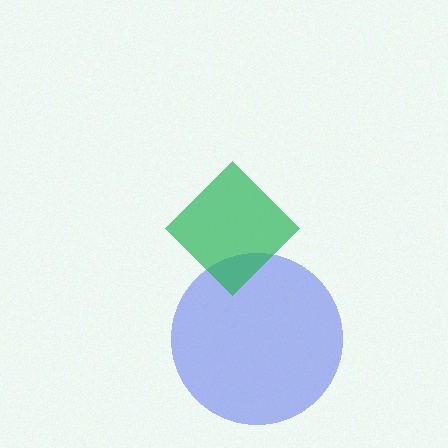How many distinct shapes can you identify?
There are 2 distinct shapes: a blue circle, a green diamond.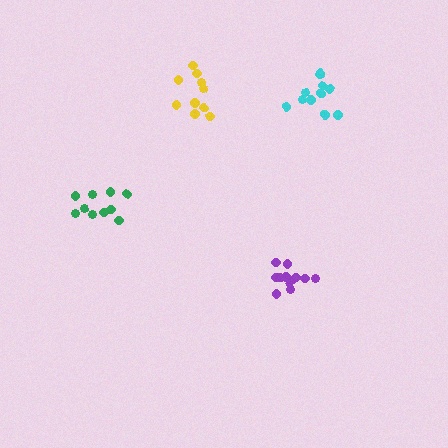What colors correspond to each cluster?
The clusters are colored: yellow, cyan, purple, green.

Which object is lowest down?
The purple cluster is bottommost.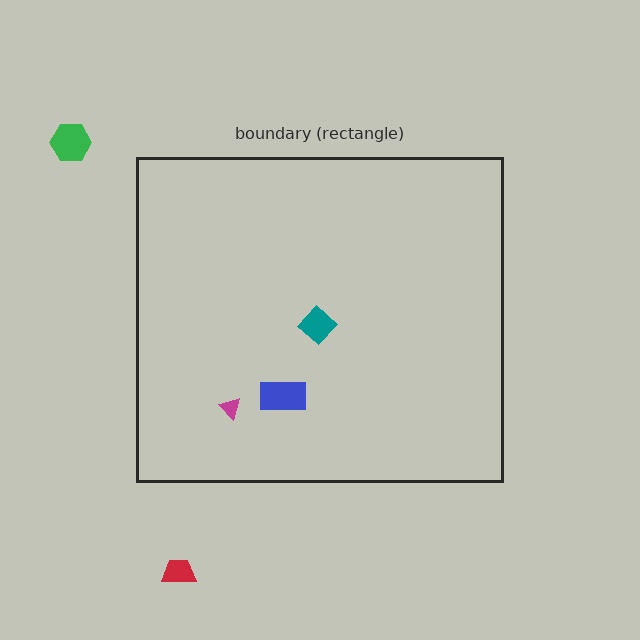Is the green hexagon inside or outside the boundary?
Outside.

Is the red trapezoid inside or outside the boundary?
Outside.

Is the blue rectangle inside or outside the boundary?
Inside.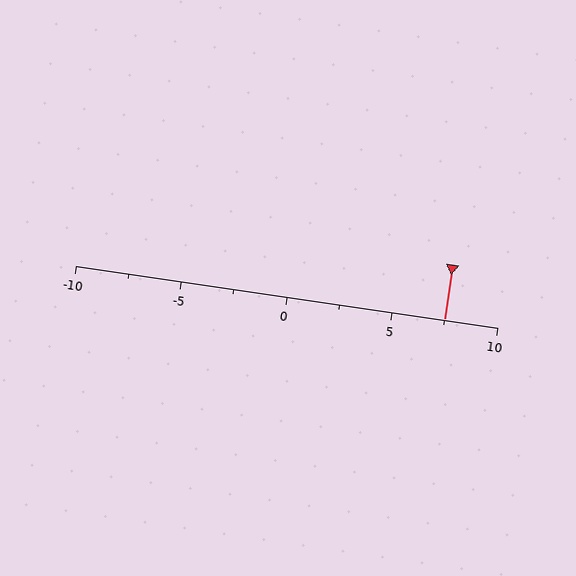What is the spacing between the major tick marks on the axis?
The major ticks are spaced 5 apart.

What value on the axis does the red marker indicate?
The marker indicates approximately 7.5.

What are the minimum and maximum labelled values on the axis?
The axis runs from -10 to 10.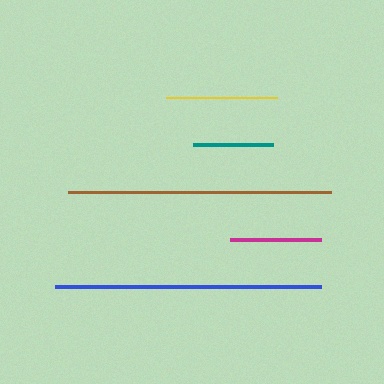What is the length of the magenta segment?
The magenta segment is approximately 90 pixels long.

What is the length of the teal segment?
The teal segment is approximately 80 pixels long.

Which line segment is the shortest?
The teal line is the shortest at approximately 80 pixels.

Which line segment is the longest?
The blue line is the longest at approximately 267 pixels.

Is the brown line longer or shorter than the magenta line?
The brown line is longer than the magenta line.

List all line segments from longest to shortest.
From longest to shortest: blue, brown, yellow, magenta, teal.